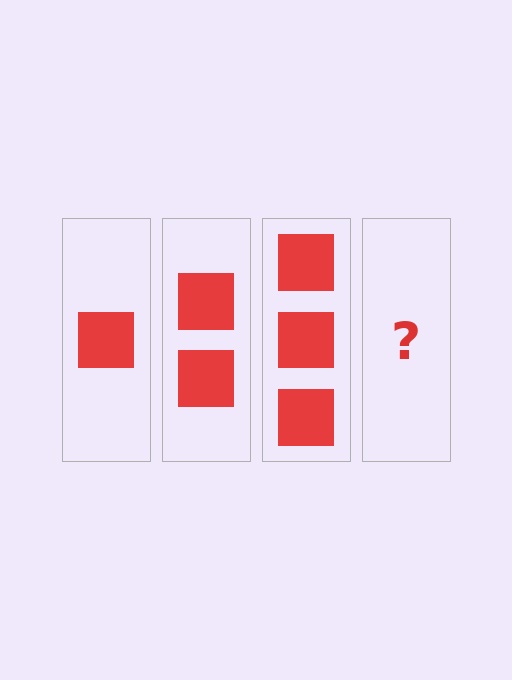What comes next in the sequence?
The next element should be 4 squares.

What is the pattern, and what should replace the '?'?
The pattern is that each step adds one more square. The '?' should be 4 squares.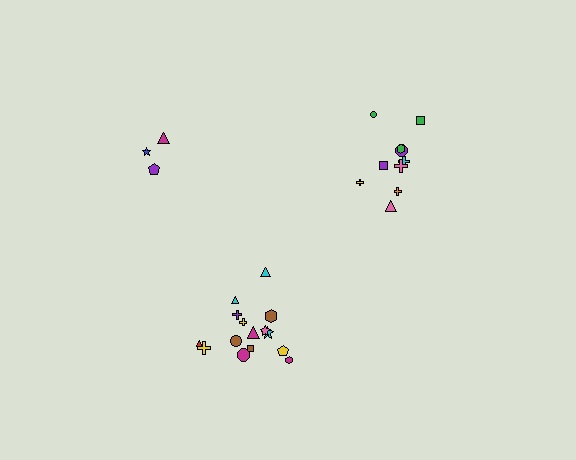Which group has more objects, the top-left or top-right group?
The top-right group.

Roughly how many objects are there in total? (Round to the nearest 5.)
Roughly 30 objects in total.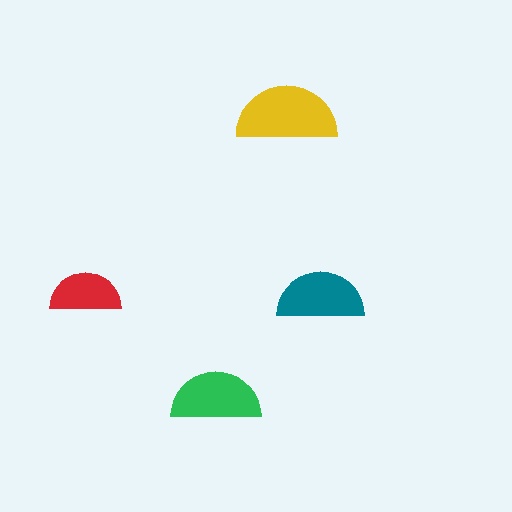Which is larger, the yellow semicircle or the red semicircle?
The yellow one.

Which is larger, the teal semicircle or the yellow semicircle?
The yellow one.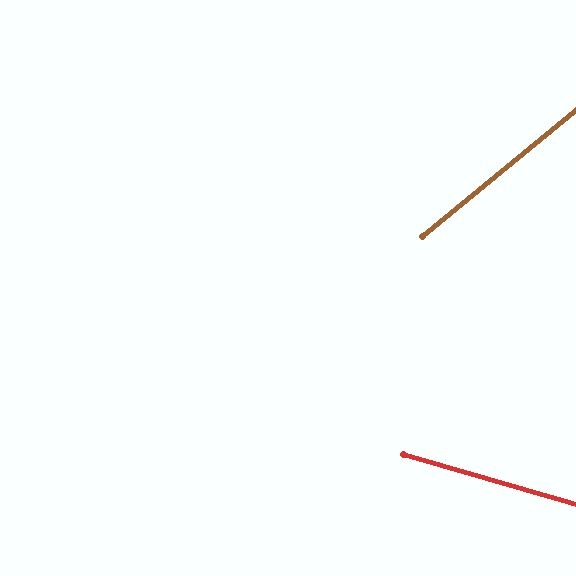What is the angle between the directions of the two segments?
Approximately 56 degrees.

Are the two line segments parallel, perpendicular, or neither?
Neither parallel nor perpendicular — they differ by about 56°.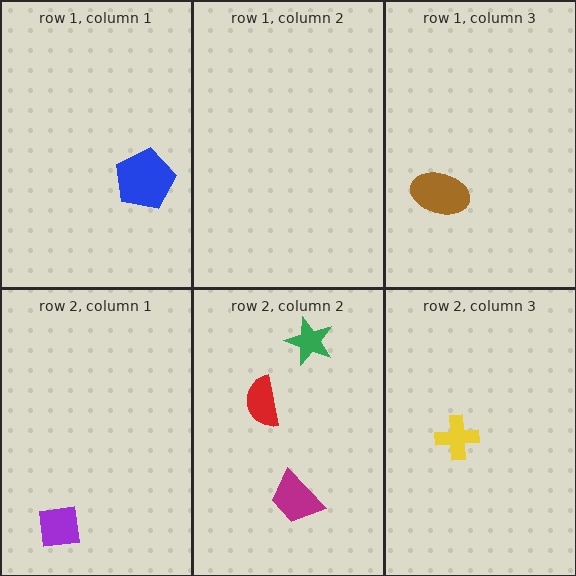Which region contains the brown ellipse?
The row 1, column 3 region.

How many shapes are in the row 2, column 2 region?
3.